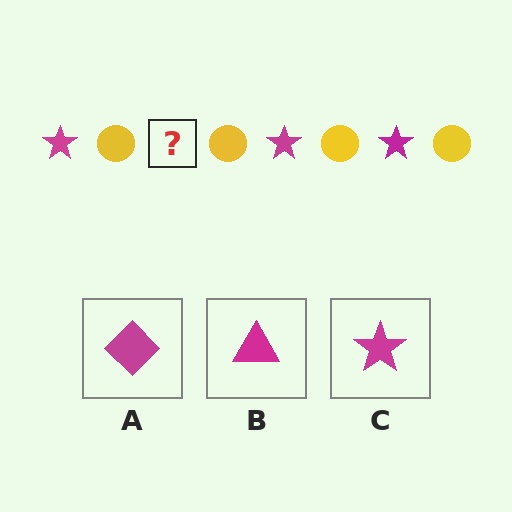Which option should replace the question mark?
Option C.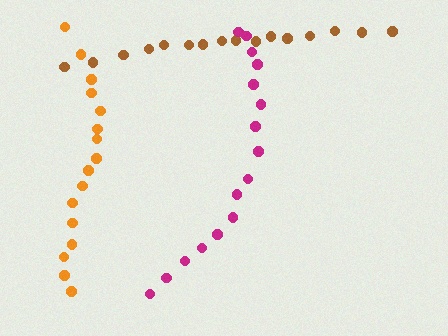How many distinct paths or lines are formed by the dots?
There are 3 distinct paths.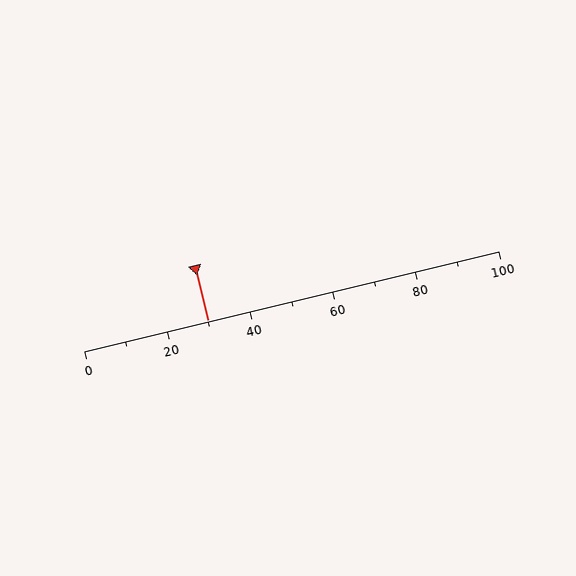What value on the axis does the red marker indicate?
The marker indicates approximately 30.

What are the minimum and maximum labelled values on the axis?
The axis runs from 0 to 100.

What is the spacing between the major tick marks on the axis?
The major ticks are spaced 20 apart.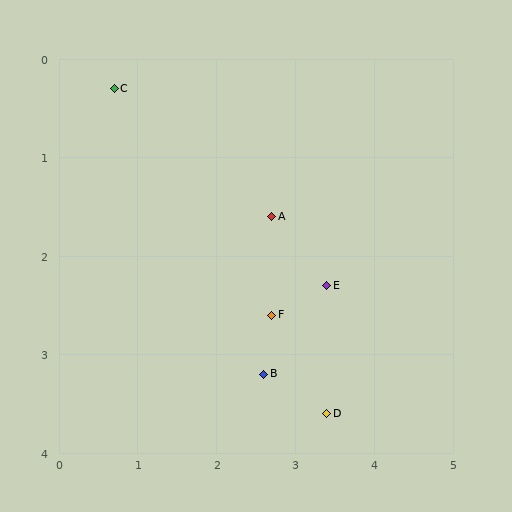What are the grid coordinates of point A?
Point A is at approximately (2.7, 1.6).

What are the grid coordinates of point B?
Point B is at approximately (2.6, 3.2).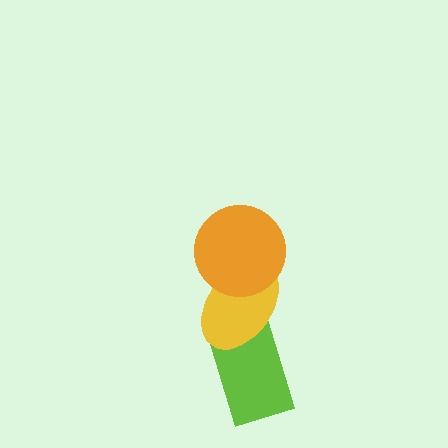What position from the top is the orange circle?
The orange circle is 1st from the top.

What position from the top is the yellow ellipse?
The yellow ellipse is 2nd from the top.